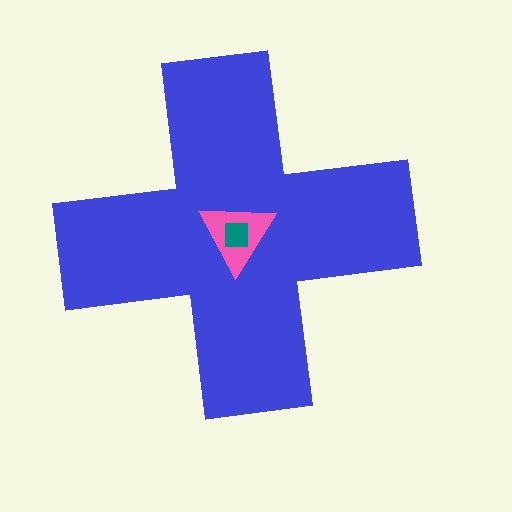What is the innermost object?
The teal square.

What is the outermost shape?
The blue cross.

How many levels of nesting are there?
3.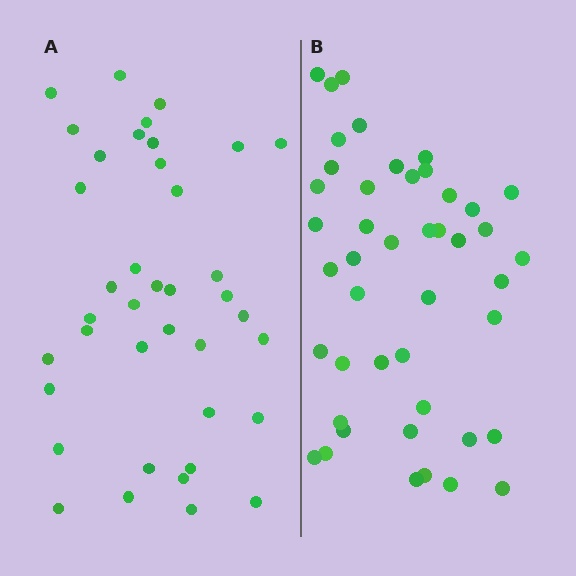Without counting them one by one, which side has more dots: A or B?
Region B (the right region) has more dots.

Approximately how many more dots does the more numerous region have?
Region B has about 6 more dots than region A.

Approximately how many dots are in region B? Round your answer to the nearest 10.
About 40 dots. (The exact count is 45, which rounds to 40.)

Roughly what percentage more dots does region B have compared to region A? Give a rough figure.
About 15% more.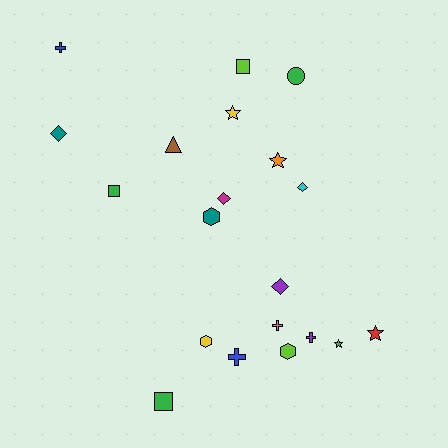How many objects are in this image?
There are 20 objects.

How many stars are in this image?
There are 4 stars.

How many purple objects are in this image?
There are 2 purple objects.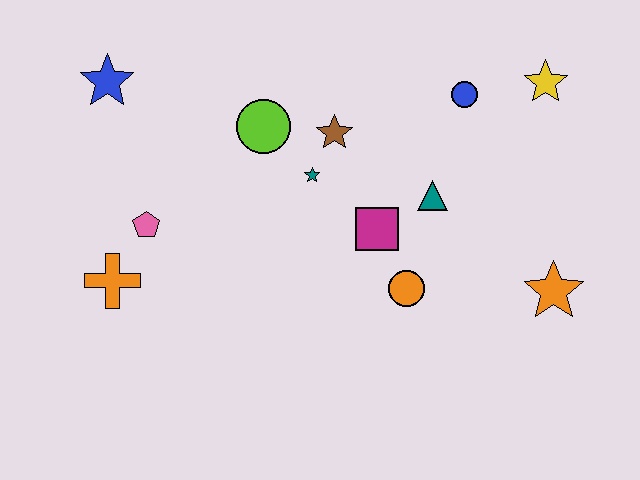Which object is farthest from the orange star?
The blue star is farthest from the orange star.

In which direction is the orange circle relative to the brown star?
The orange circle is below the brown star.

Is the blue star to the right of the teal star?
No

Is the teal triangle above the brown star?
No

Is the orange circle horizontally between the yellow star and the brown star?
Yes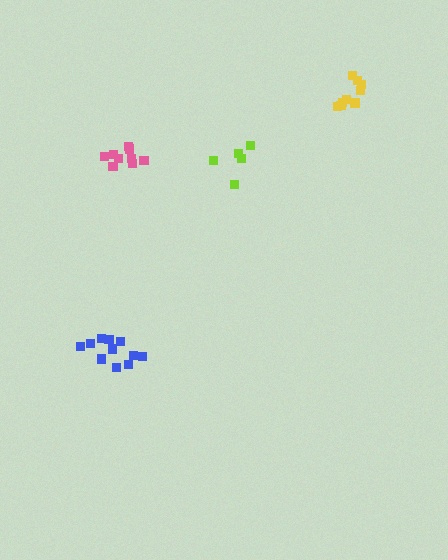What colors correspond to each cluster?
The clusters are colored: pink, yellow, lime, blue.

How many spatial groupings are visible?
There are 4 spatial groupings.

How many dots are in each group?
Group 1: 9 dots, Group 2: 9 dots, Group 3: 5 dots, Group 4: 11 dots (34 total).